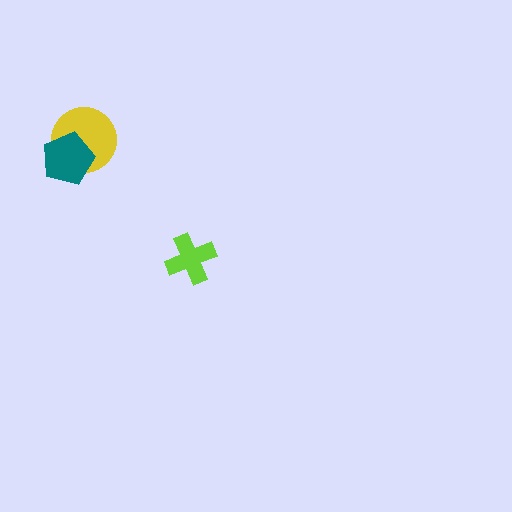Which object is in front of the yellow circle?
The teal pentagon is in front of the yellow circle.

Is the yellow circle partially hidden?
Yes, it is partially covered by another shape.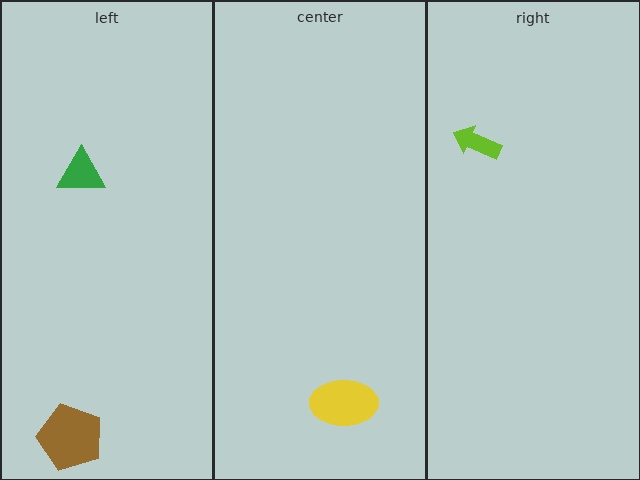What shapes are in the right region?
The lime arrow.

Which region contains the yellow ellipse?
The center region.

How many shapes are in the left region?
2.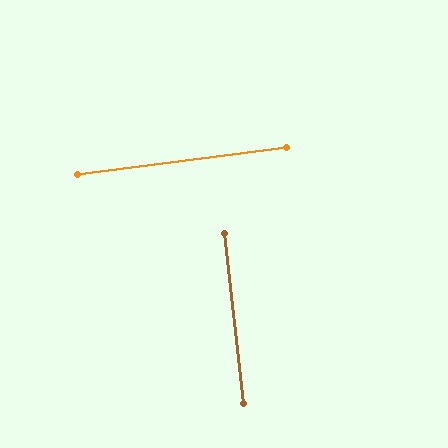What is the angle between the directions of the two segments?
Approximately 89 degrees.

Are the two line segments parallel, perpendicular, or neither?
Perpendicular — they meet at approximately 89°.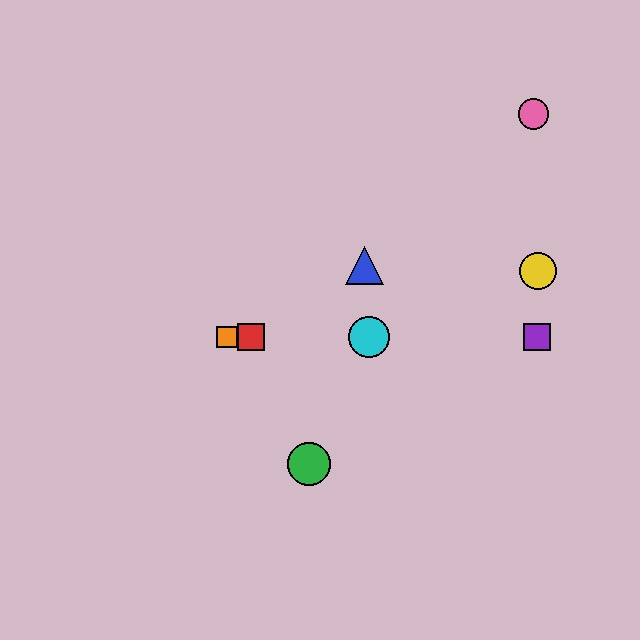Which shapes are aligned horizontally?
The red square, the purple square, the orange square, the cyan circle are aligned horizontally.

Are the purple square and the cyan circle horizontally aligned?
Yes, both are at y≈337.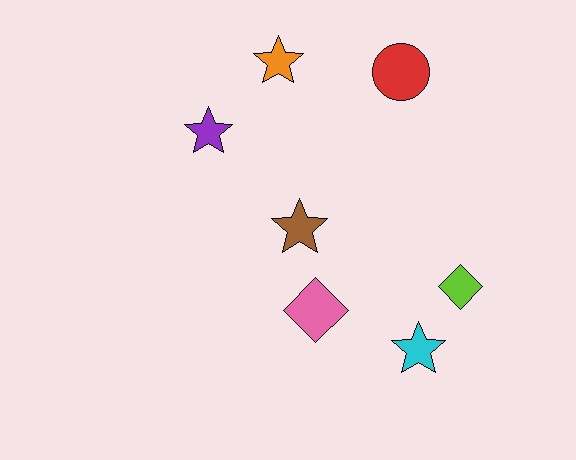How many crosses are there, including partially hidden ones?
There are no crosses.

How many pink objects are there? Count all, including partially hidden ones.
There is 1 pink object.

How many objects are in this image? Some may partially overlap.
There are 7 objects.